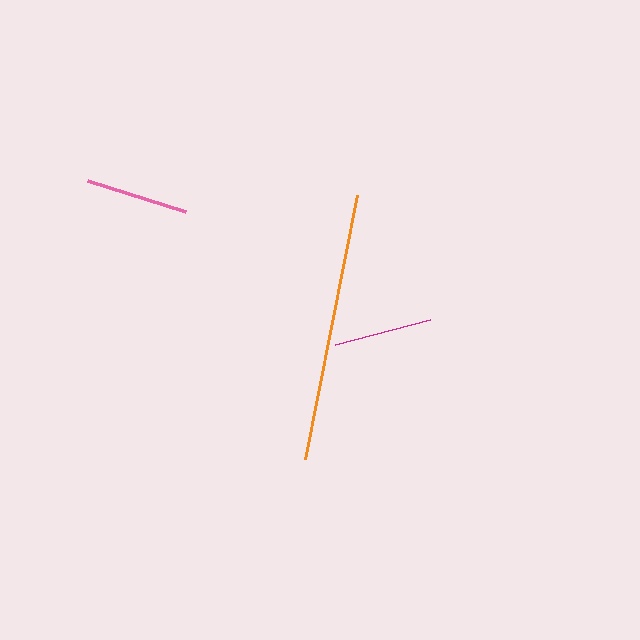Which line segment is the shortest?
The magenta line is the shortest at approximately 99 pixels.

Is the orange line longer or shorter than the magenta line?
The orange line is longer than the magenta line.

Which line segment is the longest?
The orange line is the longest at approximately 270 pixels.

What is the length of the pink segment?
The pink segment is approximately 103 pixels long.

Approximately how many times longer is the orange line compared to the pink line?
The orange line is approximately 2.6 times the length of the pink line.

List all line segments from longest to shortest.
From longest to shortest: orange, pink, magenta.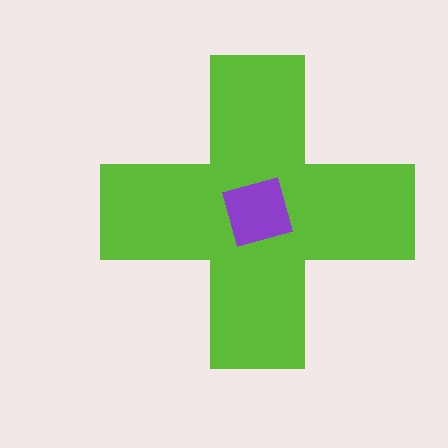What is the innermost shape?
The purple square.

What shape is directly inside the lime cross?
The purple square.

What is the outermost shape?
The lime cross.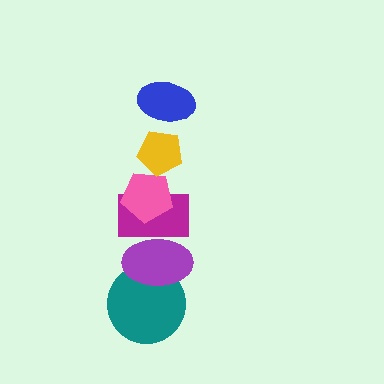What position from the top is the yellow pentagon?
The yellow pentagon is 2nd from the top.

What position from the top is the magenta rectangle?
The magenta rectangle is 4th from the top.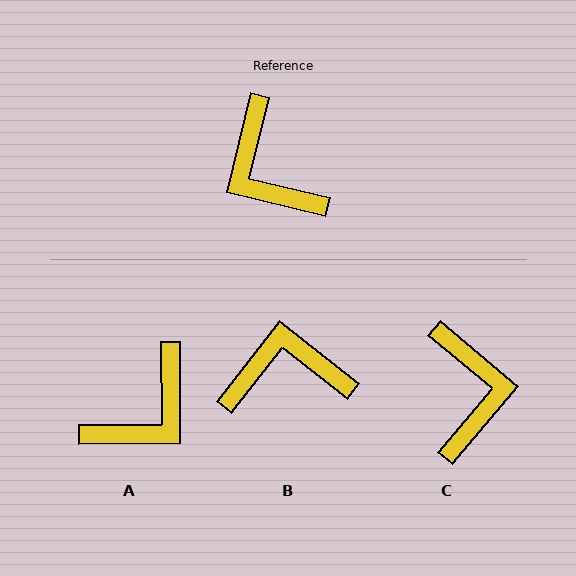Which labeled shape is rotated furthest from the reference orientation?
C, about 154 degrees away.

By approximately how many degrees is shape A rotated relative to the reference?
Approximately 104 degrees counter-clockwise.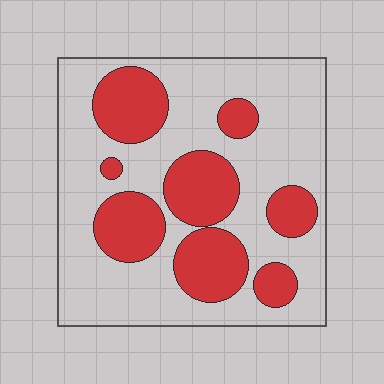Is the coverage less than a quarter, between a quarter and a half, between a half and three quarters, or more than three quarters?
Between a quarter and a half.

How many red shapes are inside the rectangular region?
8.